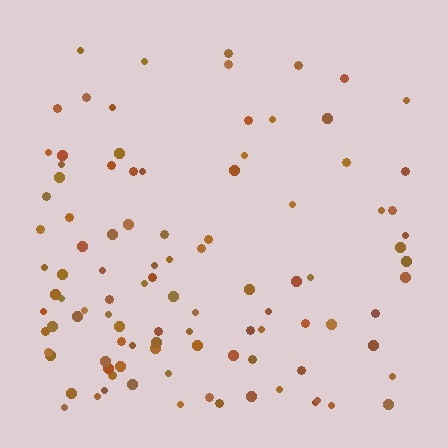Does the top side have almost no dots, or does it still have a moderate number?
Still a moderate number, just noticeably fewer than the bottom.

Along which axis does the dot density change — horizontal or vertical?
Vertical.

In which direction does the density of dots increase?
From top to bottom, with the bottom side densest.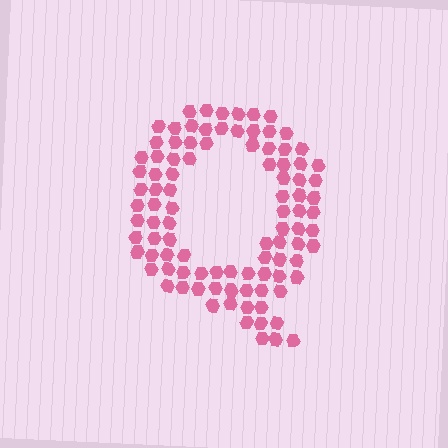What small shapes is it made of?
It is made of small hexagons.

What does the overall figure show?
The overall figure shows the letter Q.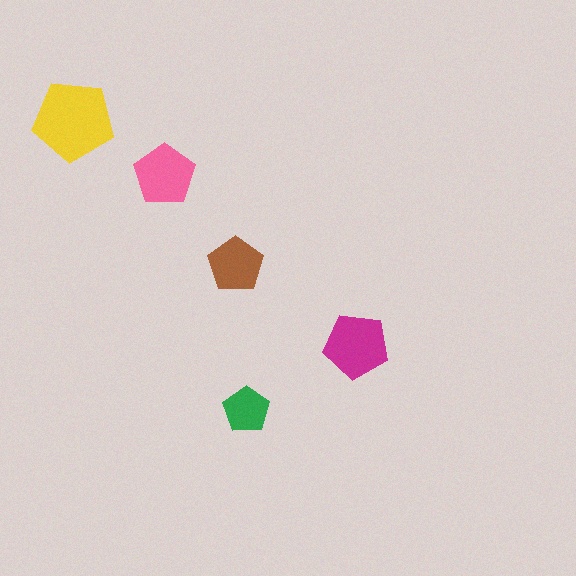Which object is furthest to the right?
The magenta pentagon is rightmost.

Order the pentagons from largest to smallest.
the yellow one, the magenta one, the pink one, the brown one, the green one.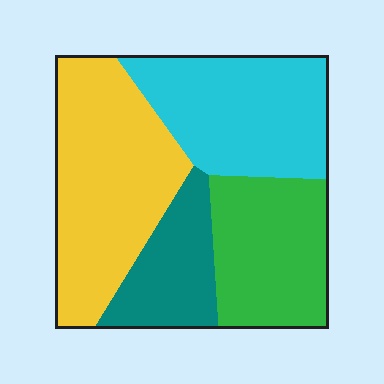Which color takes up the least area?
Teal, at roughly 15%.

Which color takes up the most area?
Yellow, at roughly 35%.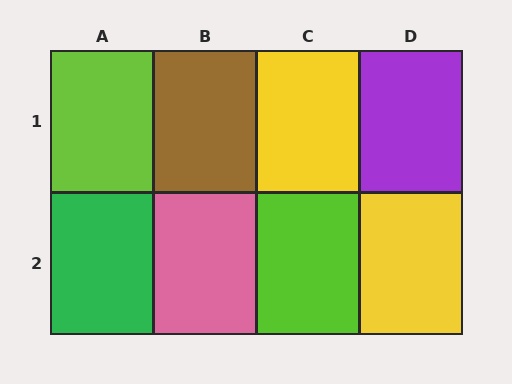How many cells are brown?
1 cell is brown.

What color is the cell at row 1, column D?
Purple.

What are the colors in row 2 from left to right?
Green, pink, lime, yellow.